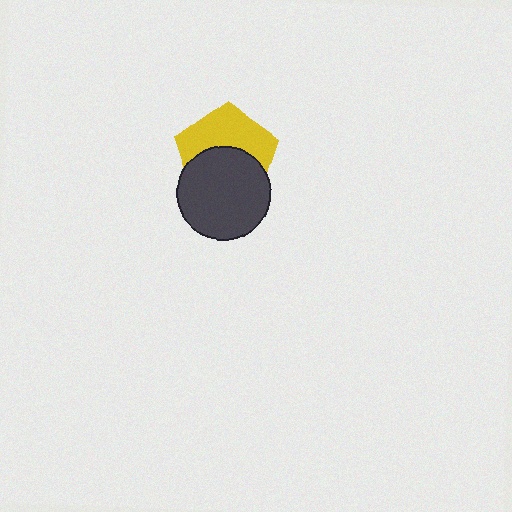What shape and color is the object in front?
The object in front is a dark gray circle.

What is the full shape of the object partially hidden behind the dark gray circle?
The partially hidden object is a yellow pentagon.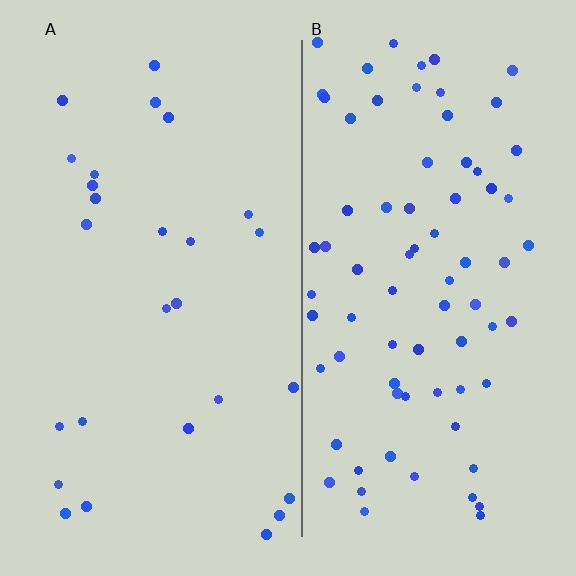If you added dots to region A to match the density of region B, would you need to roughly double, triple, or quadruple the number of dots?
Approximately triple.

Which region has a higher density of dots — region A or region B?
B (the right).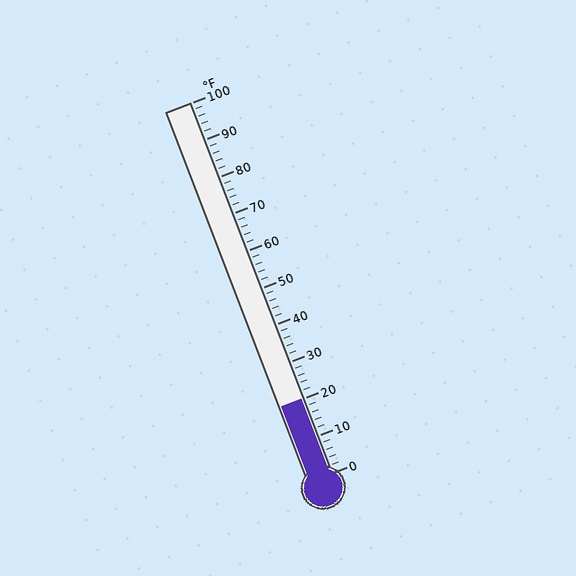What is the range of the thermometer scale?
The thermometer scale ranges from 0°F to 100°F.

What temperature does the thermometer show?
The thermometer shows approximately 20°F.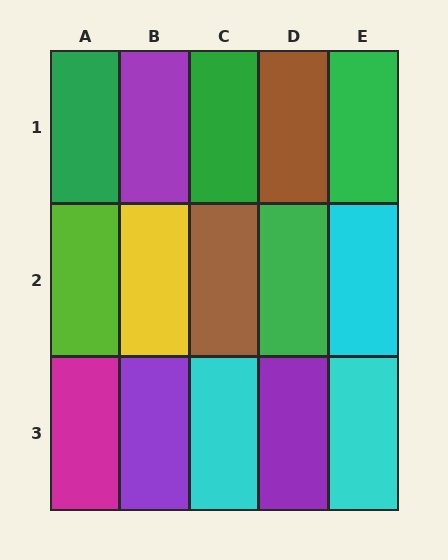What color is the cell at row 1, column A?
Green.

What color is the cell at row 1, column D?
Brown.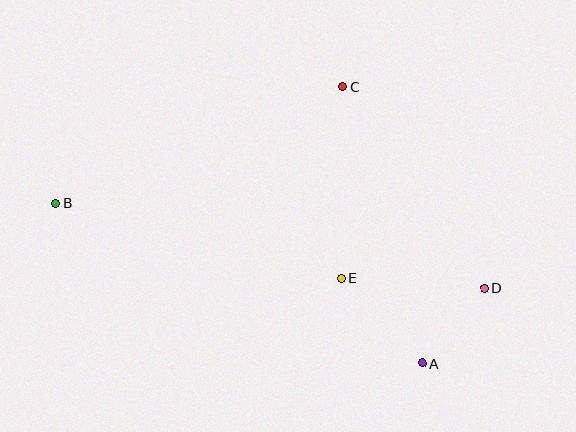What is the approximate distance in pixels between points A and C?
The distance between A and C is approximately 288 pixels.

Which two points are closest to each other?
Points A and D are closest to each other.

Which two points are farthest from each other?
Points B and D are farthest from each other.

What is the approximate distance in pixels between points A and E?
The distance between A and E is approximately 118 pixels.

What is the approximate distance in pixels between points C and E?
The distance between C and E is approximately 192 pixels.